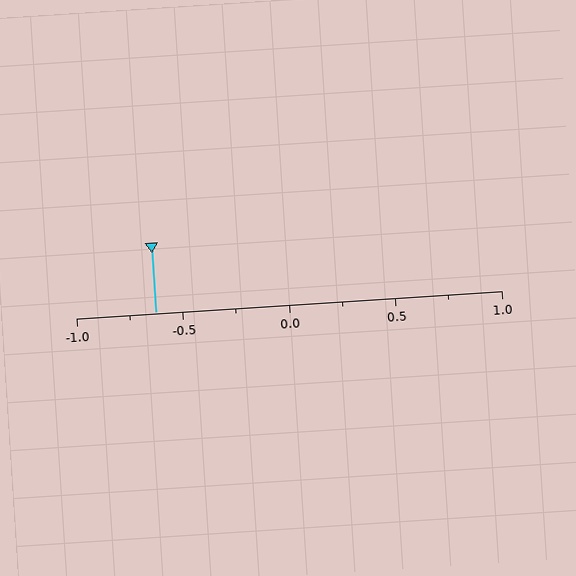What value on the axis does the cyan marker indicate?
The marker indicates approximately -0.62.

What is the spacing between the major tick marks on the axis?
The major ticks are spaced 0.5 apart.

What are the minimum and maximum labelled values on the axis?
The axis runs from -1.0 to 1.0.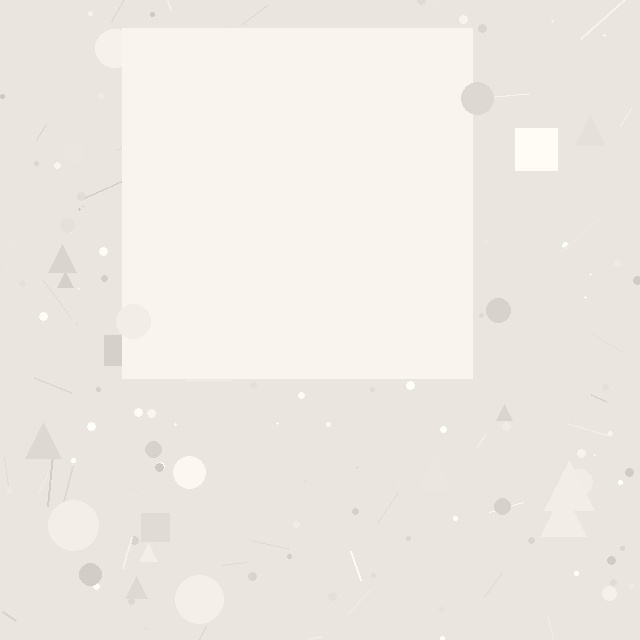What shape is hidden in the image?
A square is hidden in the image.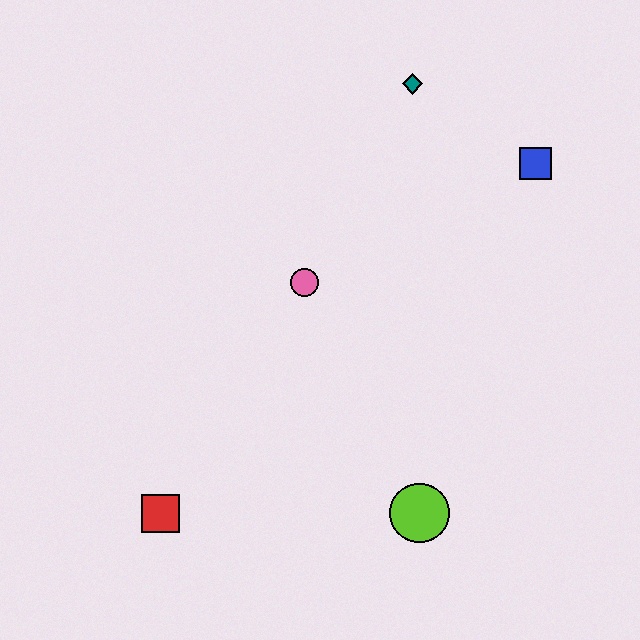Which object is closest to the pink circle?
The teal diamond is closest to the pink circle.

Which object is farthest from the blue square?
The red square is farthest from the blue square.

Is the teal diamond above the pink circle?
Yes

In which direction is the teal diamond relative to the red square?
The teal diamond is above the red square.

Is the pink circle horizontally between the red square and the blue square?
Yes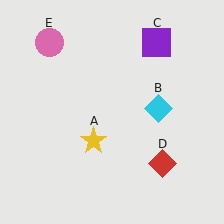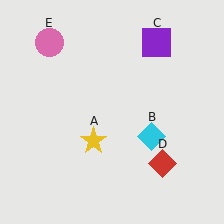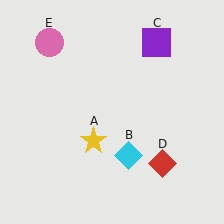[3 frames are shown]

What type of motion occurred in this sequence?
The cyan diamond (object B) rotated clockwise around the center of the scene.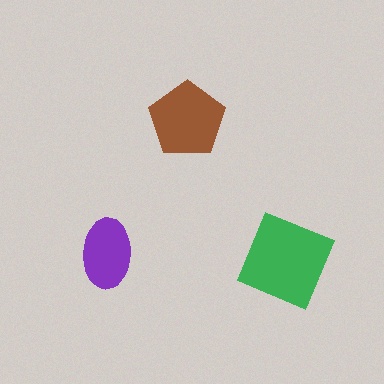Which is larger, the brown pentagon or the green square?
The green square.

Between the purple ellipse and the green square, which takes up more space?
The green square.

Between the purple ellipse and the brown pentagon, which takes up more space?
The brown pentagon.